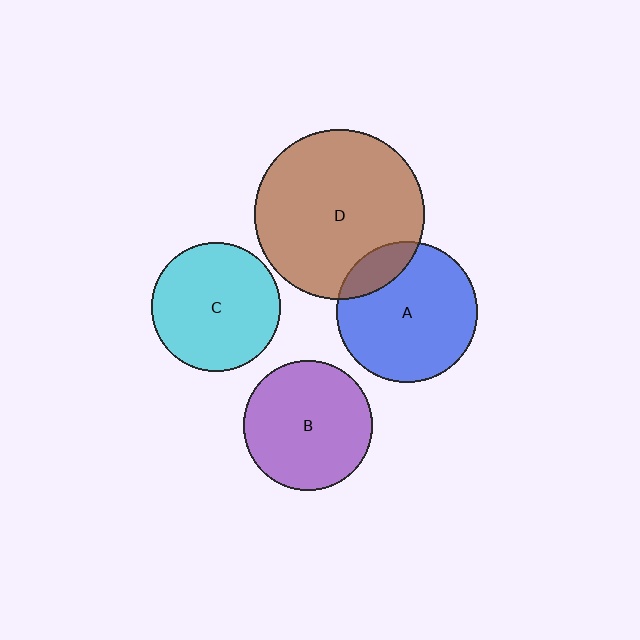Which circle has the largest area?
Circle D (brown).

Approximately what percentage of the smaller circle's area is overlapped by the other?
Approximately 15%.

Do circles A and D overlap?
Yes.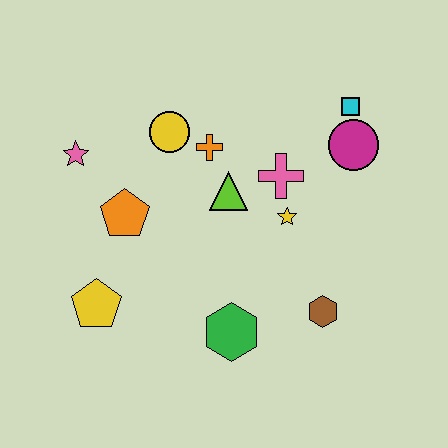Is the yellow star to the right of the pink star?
Yes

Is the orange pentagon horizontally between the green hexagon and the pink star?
Yes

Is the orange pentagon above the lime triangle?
No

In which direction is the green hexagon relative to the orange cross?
The green hexagon is below the orange cross.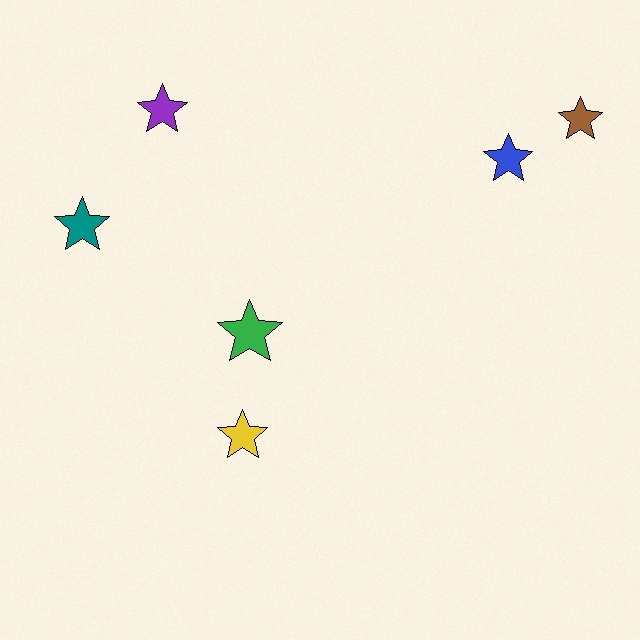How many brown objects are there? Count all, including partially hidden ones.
There is 1 brown object.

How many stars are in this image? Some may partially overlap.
There are 6 stars.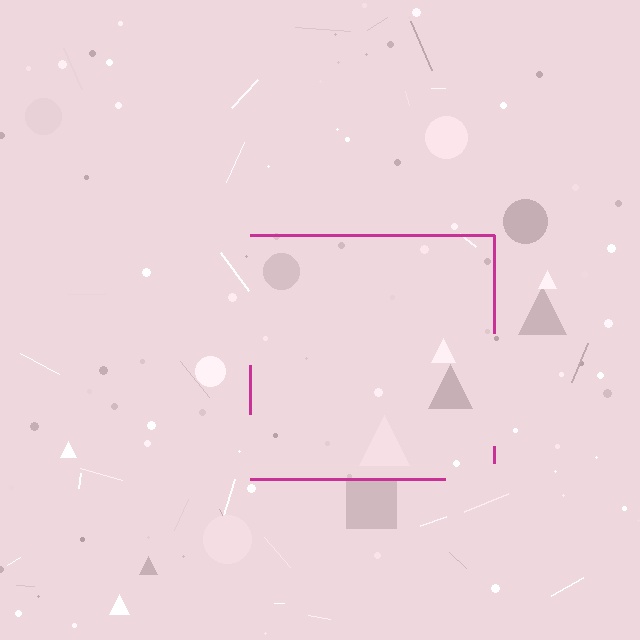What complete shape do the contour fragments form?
The contour fragments form a square.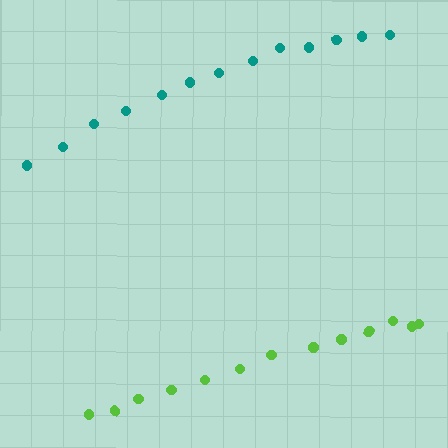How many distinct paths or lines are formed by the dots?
There are 2 distinct paths.